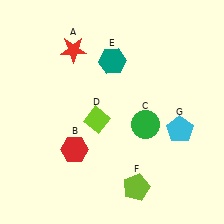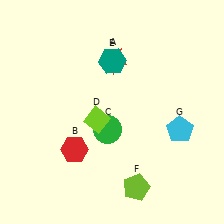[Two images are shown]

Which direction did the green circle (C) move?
The green circle (C) moved left.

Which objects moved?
The objects that moved are: the red star (A), the green circle (C).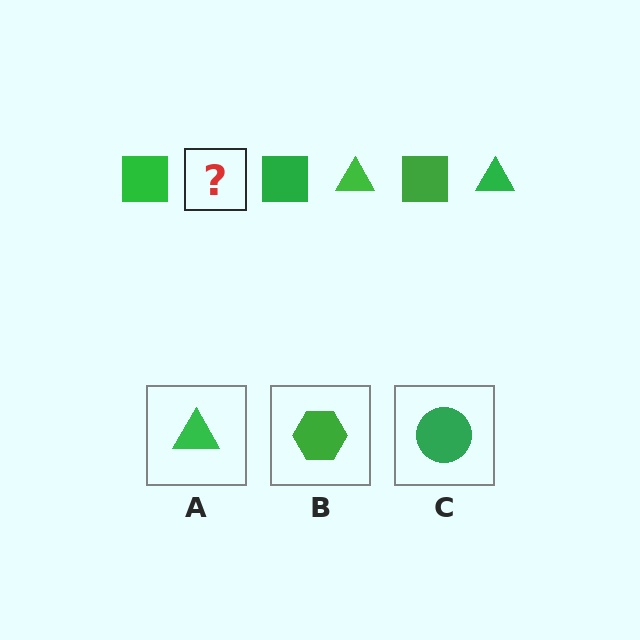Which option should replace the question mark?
Option A.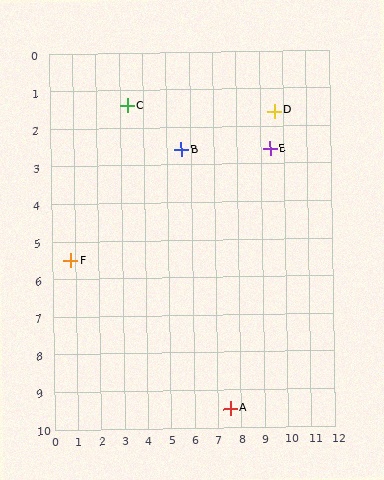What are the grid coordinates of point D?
Point D is at approximately (9.6, 1.6).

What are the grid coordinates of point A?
Point A is at approximately (7.5, 9.5).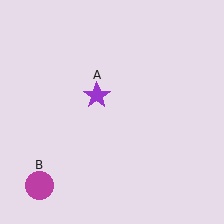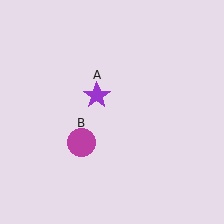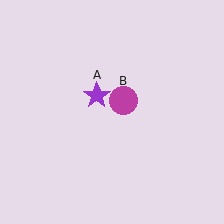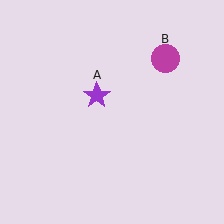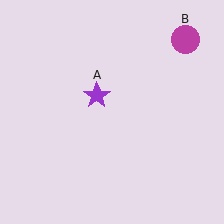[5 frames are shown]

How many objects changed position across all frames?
1 object changed position: magenta circle (object B).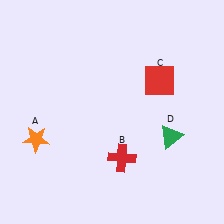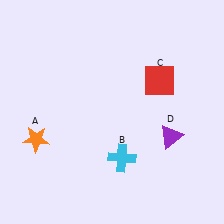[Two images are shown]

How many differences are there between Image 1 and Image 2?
There are 2 differences between the two images.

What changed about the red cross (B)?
In Image 1, B is red. In Image 2, it changed to cyan.